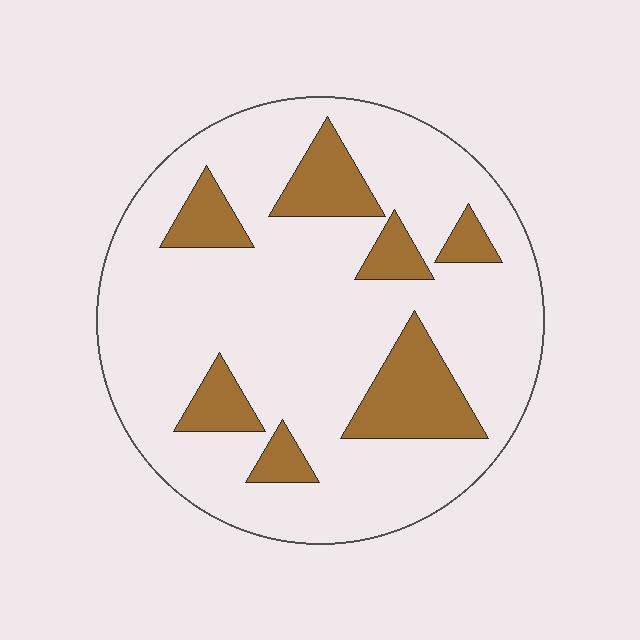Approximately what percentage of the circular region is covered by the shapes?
Approximately 20%.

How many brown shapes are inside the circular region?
7.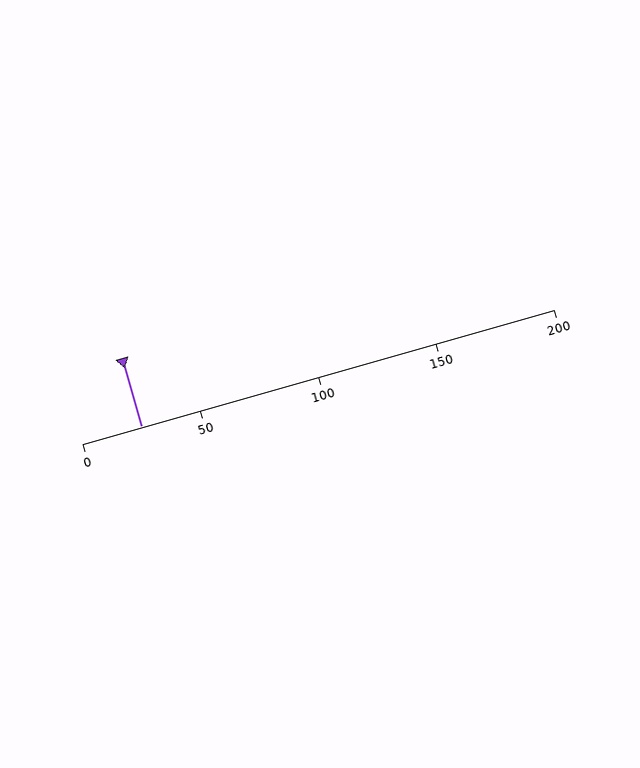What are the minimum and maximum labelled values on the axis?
The axis runs from 0 to 200.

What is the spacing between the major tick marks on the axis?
The major ticks are spaced 50 apart.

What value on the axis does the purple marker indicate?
The marker indicates approximately 25.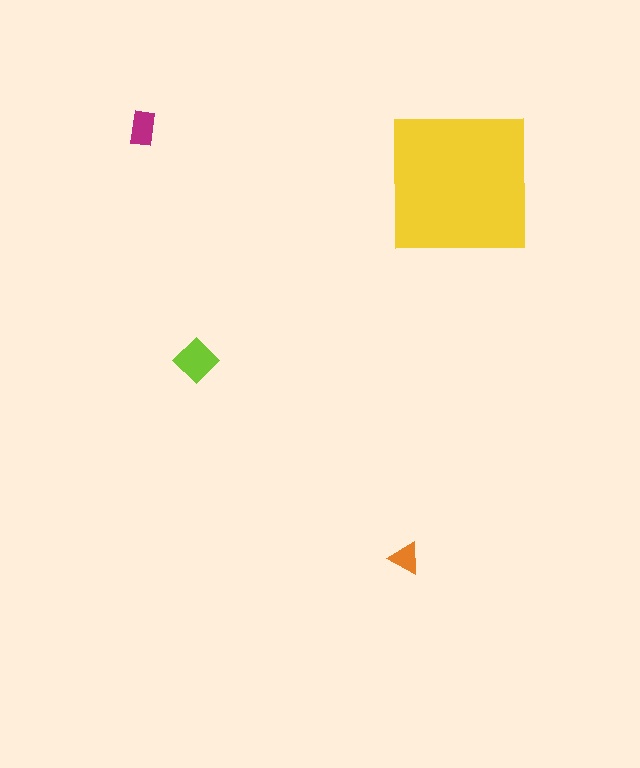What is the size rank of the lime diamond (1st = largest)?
2nd.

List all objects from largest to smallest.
The yellow square, the lime diamond, the magenta rectangle, the orange triangle.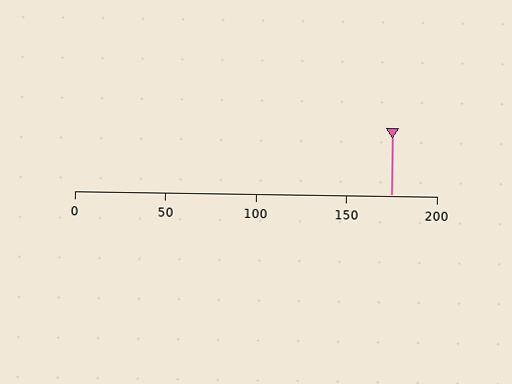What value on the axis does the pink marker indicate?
The marker indicates approximately 175.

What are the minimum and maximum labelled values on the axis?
The axis runs from 0 to 200.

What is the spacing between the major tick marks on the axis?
The major ticks are spaced 50 apart.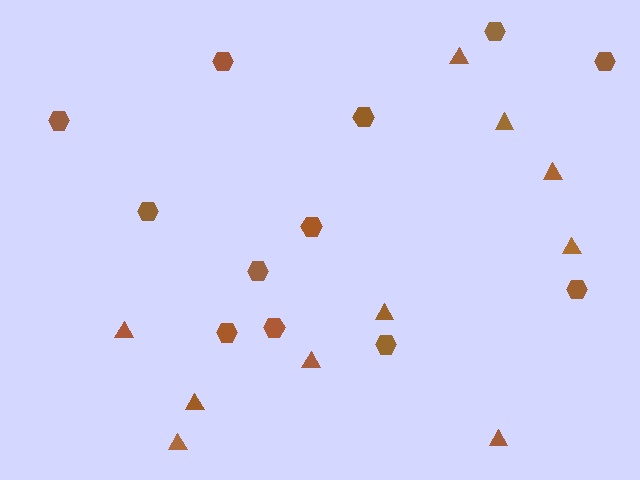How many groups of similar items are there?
There are 2 groups: one group of triangles (10) and one group of hexagons (12).